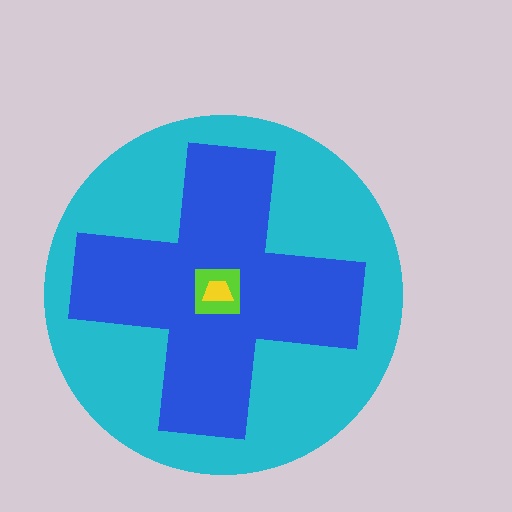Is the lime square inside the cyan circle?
Yes.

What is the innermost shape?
The yellow trapezoid.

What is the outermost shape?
The cyan circle.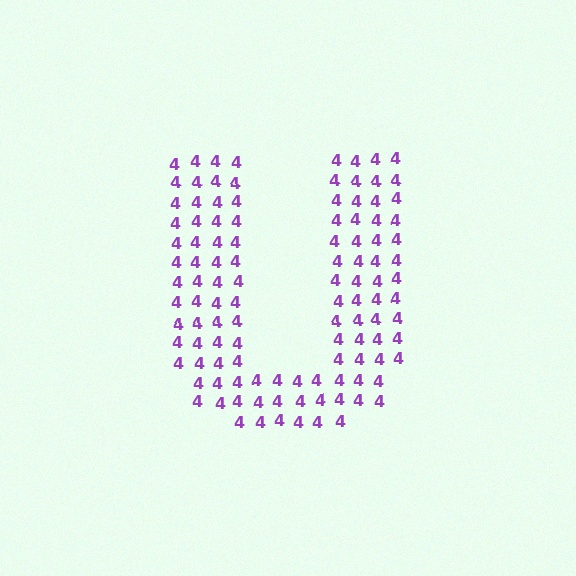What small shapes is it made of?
It is made of small digit 4's.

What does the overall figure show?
The overall figure shows the letter U.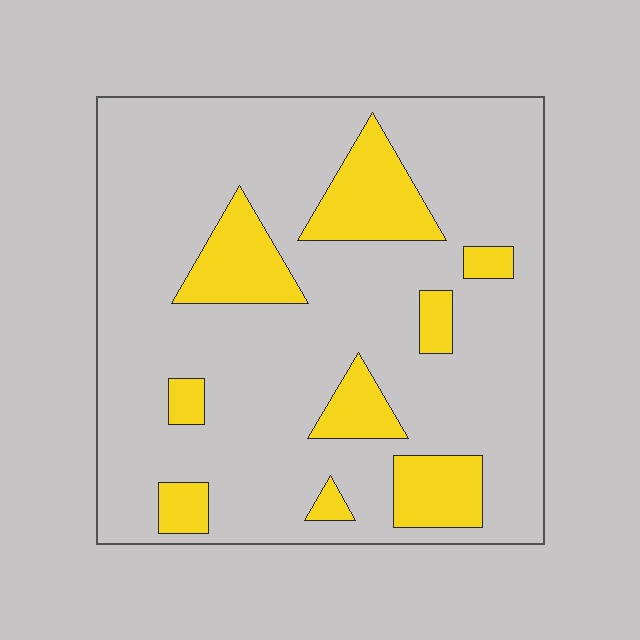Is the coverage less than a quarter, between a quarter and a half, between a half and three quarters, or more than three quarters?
Less than a quarter.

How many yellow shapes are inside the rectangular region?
9.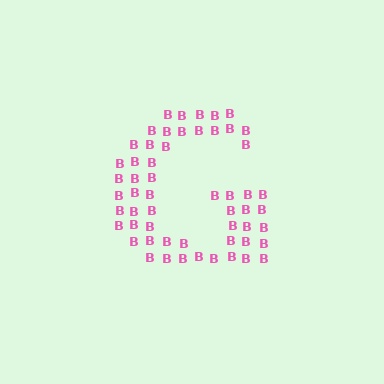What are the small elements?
The small elements are letter B's.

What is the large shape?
The large shape is the letter G.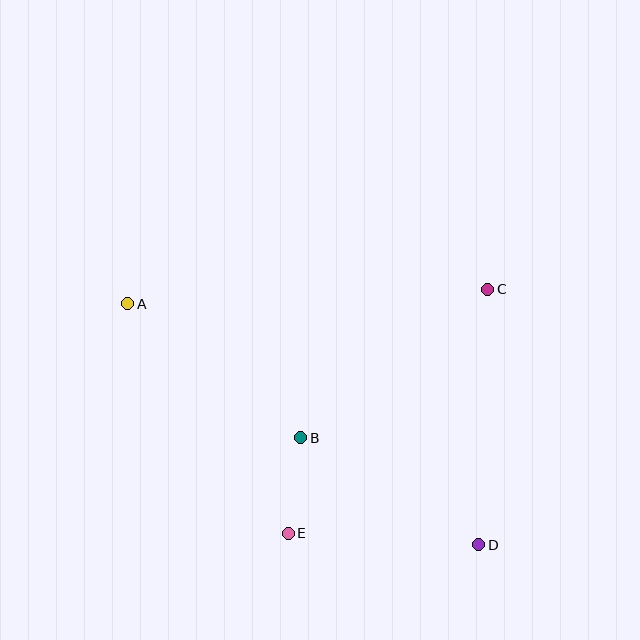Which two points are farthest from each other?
Points A and D are farthest from each other.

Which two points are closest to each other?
Points B and E are closest to each other.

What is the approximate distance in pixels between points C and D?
The distance between C and D is approximately 256 pixels.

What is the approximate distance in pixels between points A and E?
The distance between A and E is approximately 280 pixels.